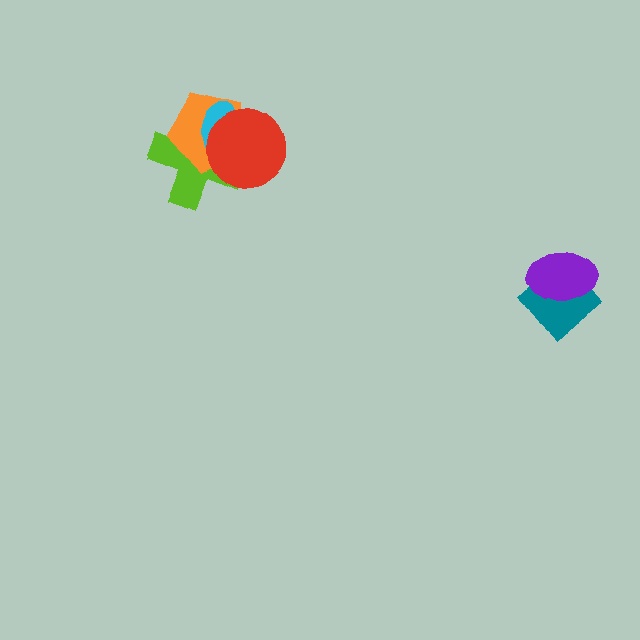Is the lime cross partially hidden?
Yes, it is partially covered by another shape.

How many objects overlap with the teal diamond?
1 object overlaps with the teal diamond.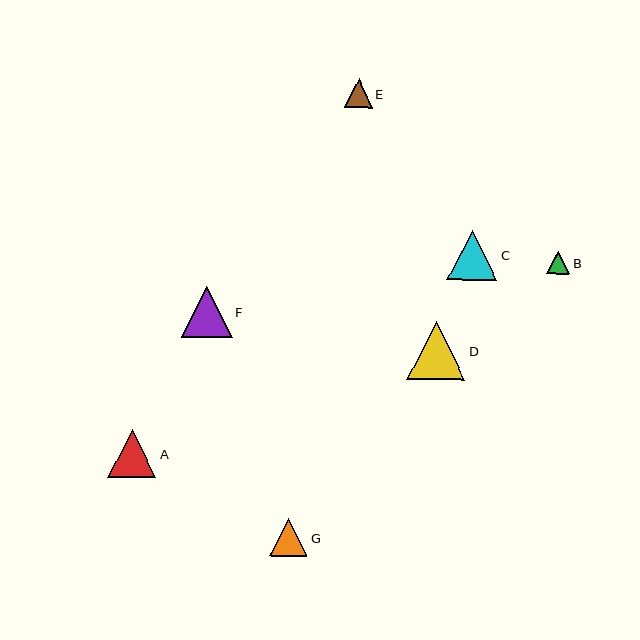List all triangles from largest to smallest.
From largest to smallest: D, F, C, A, G, E, B.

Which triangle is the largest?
Triangle D is the largest with a size of approximately 58 pixels.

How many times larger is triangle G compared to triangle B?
Triangle G is approximately 1.6 times the size of triangle B.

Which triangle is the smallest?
Triangle B is the smallest with a size of approximately 23 pixels.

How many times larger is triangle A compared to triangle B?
Triangle A is approximately 2.1 times the size of triangle B.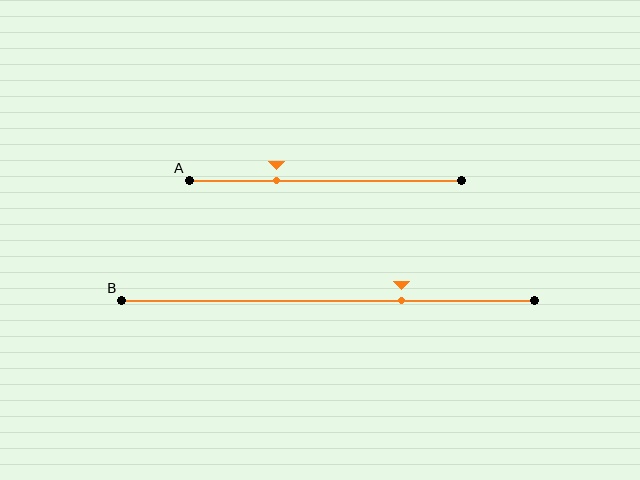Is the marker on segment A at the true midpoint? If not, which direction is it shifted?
No, the marker on segment A is shifted to the left by about 18% of the segment length.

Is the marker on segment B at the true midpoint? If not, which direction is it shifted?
No, the marker on segment B is shifted to the right by about 18% of the segment length.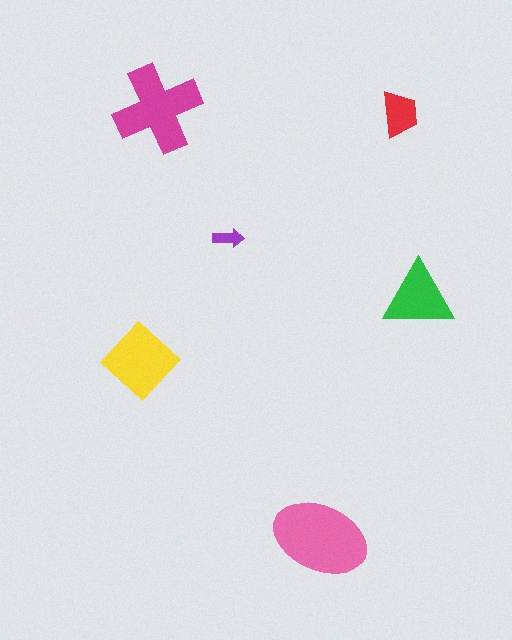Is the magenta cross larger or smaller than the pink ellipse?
Smaller.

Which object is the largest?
The pink ellipse.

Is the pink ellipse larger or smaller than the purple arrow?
Larger.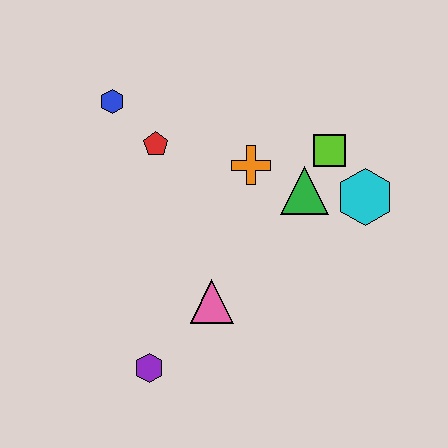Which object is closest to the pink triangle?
The purple hexagon is closest to the pink triangle.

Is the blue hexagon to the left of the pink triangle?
Yes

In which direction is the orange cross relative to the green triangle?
The orange cross is to the left of the green triangle.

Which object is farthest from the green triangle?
The purple hexagon is farthest from the green triangle.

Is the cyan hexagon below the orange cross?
Yes